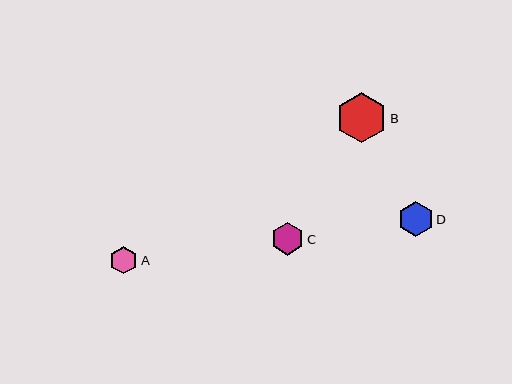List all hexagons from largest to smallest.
From largest to smallest: B, D, C, A.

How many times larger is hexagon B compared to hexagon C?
Hexagon B is approximately 1.5 times the size of hexagon C.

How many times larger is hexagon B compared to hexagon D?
Hexagon B is approximately 1.4 times the size of hexagon D.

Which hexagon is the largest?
Hexagon B is the largest with a size of approximately 50 pixels.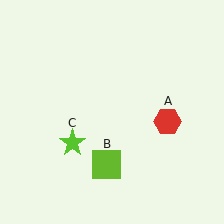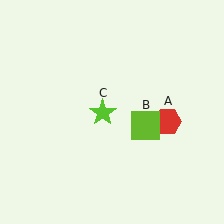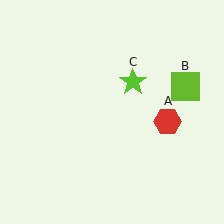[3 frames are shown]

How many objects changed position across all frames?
2 objects changed position: lime square (object B), lime star (object C).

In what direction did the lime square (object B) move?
The lime square (object B) moved up and to the right.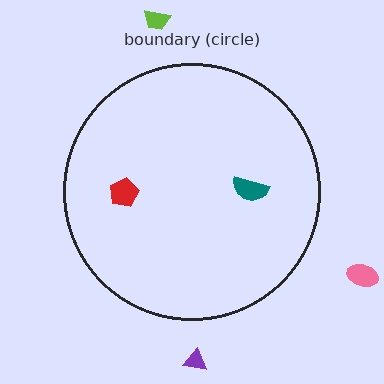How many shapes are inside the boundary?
2 inside, 3 outside.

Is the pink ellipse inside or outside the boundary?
Outside.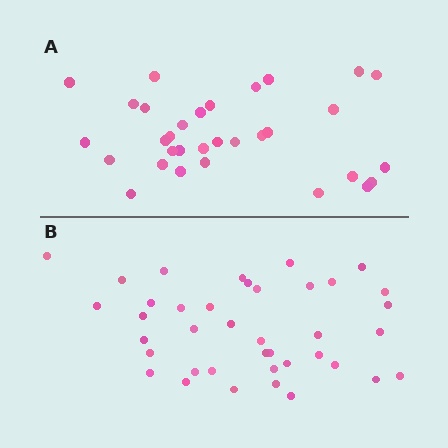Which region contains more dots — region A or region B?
Region B (the bottom region) has more dots.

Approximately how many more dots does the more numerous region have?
Region B has roughly 8 or so more dots than region A.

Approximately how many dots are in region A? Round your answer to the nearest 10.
About 30 dots. (The exact count is 32, which rounds to 30.)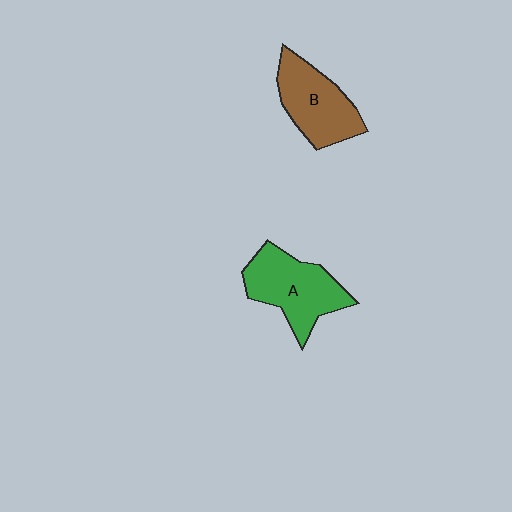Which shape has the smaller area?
Shape B (brown).